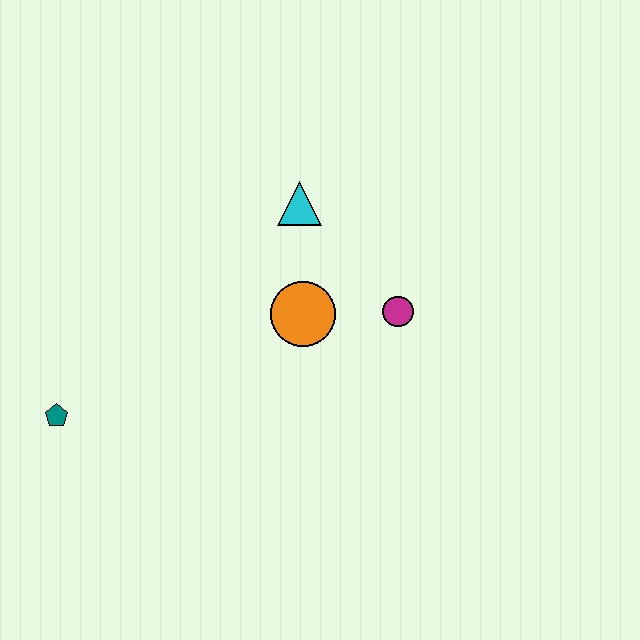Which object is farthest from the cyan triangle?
The teal pentagon is farthest from the cyan triangle.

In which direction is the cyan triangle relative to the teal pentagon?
The cyan triangle is to the right of the teal pentagon.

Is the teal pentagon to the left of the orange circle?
Yes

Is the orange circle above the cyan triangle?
No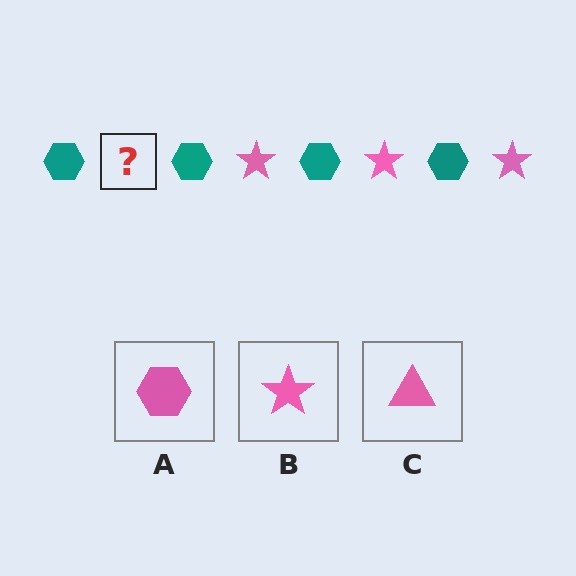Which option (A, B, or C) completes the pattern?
B.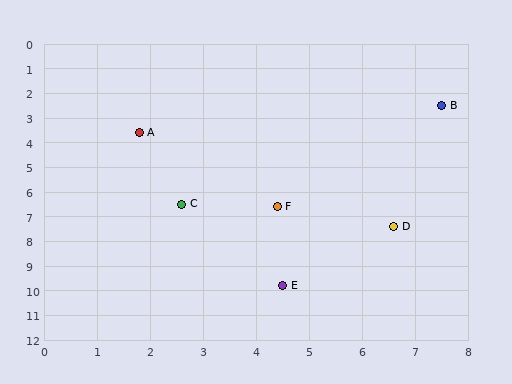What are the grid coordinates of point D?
Point D is at approximately (6.6, 7.4).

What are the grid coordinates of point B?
Point B is at approximately (7.5, 2.5).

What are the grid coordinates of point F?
Point F is at approximately (4.4, 6.6).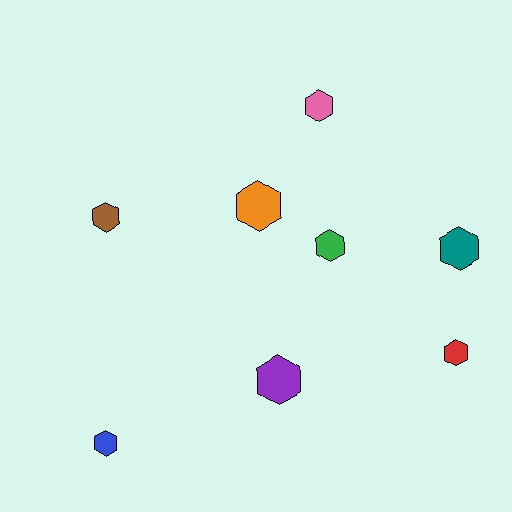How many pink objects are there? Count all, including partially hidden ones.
There is 1 pink object.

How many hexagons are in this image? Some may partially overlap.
There are 8 hexagons.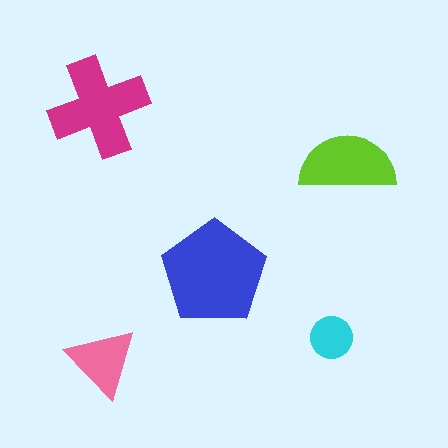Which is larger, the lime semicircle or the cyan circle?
The lime semicircle.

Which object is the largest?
The blue pentagon.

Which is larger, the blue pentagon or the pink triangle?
The blue pentagon.